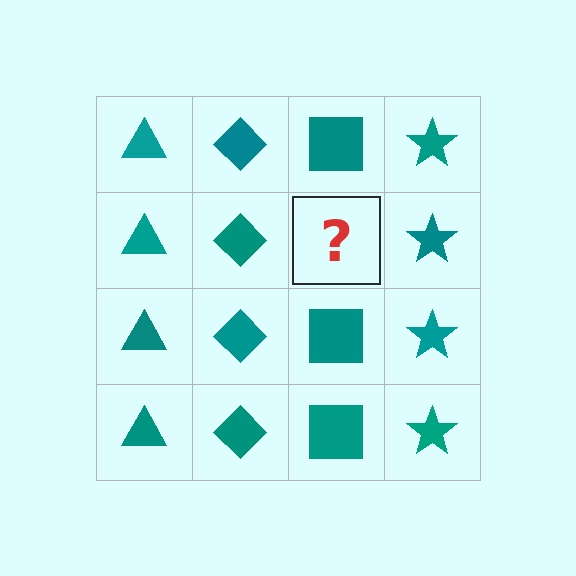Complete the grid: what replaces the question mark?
The question mark should be replaced with a teal square.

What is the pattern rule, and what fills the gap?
The rule is that each column has a consistent shape. The gap should be filled with a teal square.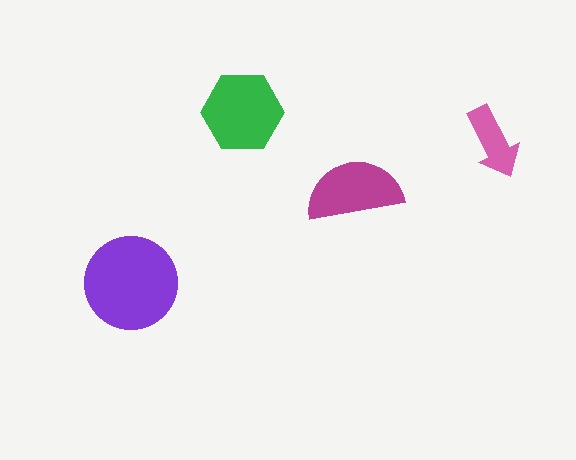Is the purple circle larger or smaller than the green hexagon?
Larger.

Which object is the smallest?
The pink arrow.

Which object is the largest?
The purple circle.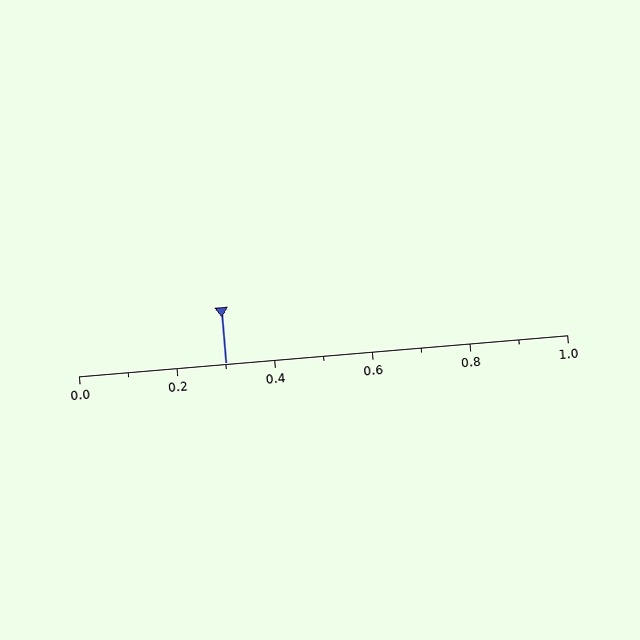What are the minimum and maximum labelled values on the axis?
The axis runs from 0.0 to 1.0.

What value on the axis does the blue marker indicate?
The marker indicates approximately 0.3.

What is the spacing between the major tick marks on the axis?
The major ticks are spaced 0.2 apart.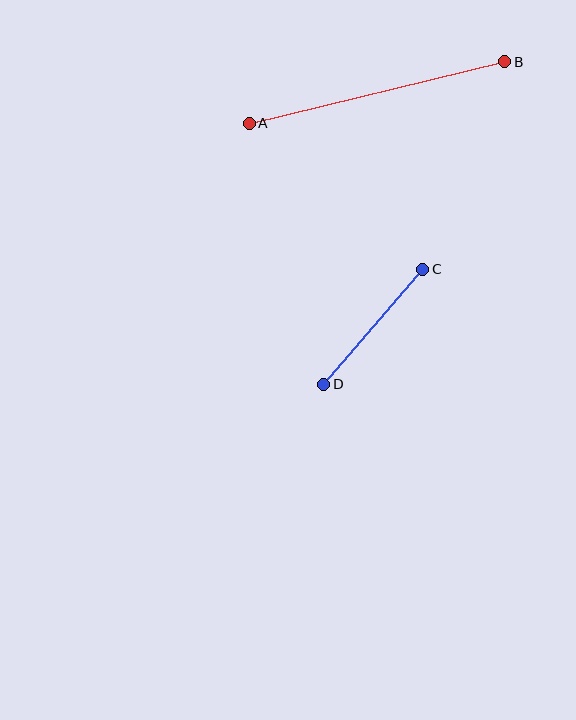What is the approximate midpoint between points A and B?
The midpoint is at approximately (377, 93) pixels.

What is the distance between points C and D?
The distance is approximately 151 pixels.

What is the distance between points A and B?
The distance is approximately 263 pixels.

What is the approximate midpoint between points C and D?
The midpoint is at approximately (373, 327) pixels.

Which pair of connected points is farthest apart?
Points A and B are farthest apart.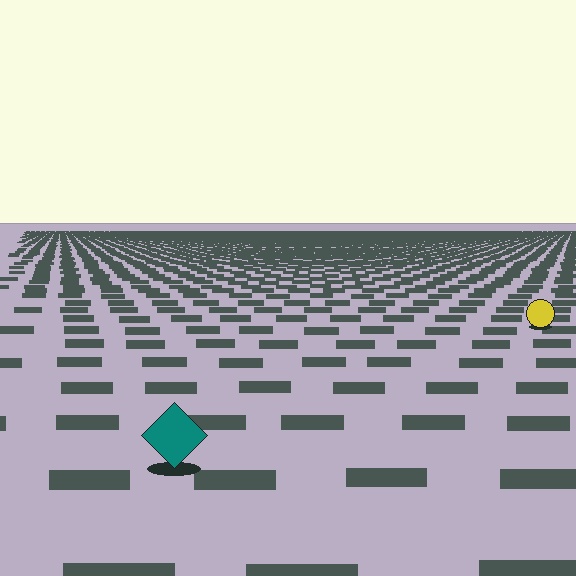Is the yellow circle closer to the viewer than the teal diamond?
No. The teal diamond is closer — you can tell from the texture gradient: the ground texture is coarser near it.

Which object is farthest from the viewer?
The yellow circle is farthest from the viewer. It appears smaller and the ground texture around it is denser.